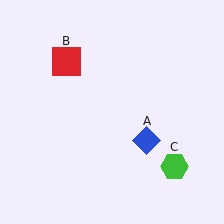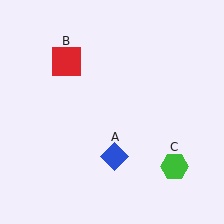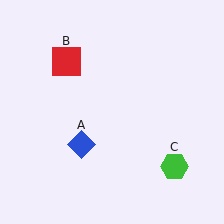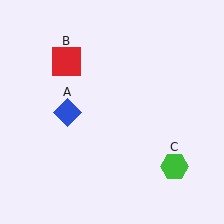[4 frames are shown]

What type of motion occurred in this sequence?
The blue diamond (object A) rotated clockwise around the center of the scene.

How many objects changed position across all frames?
1 object changed position: blue diamond (object A).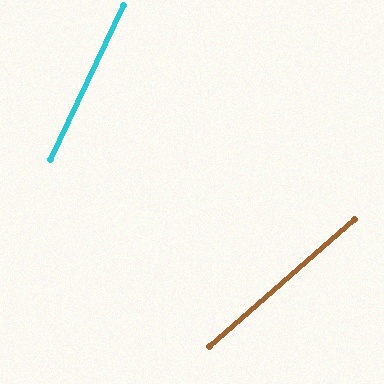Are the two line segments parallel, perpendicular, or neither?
Neither parallel nor perpendicular — they differ by about 23°.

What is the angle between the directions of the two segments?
Approximately 23 degrees.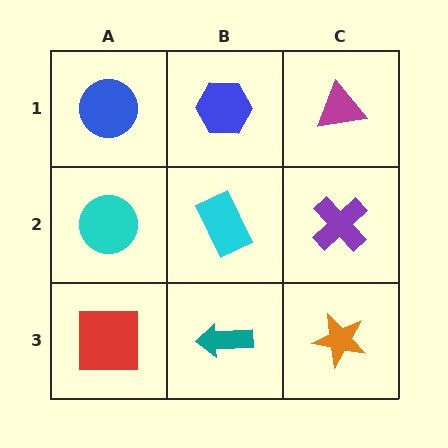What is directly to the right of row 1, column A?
A blue hexagon.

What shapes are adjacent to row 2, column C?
A magenta triangle (row 1, column C), an orange star (row 3, column C), a cyan rectangle (row 2, column B).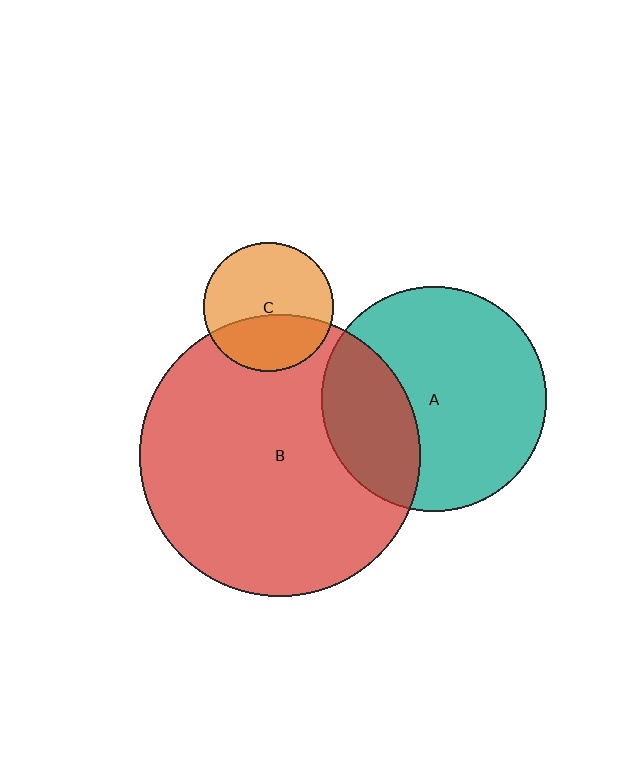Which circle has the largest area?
Circle B (red).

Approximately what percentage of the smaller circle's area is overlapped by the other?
Approximately 35%.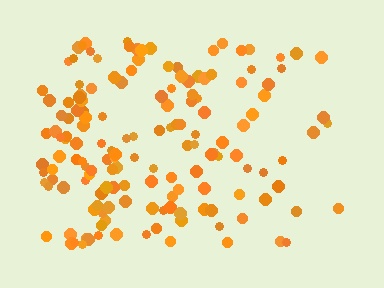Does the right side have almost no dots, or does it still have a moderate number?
Still a moderate number, just noticeably fewer than the left.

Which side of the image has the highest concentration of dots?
The left.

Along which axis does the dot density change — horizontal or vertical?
Horizontal.